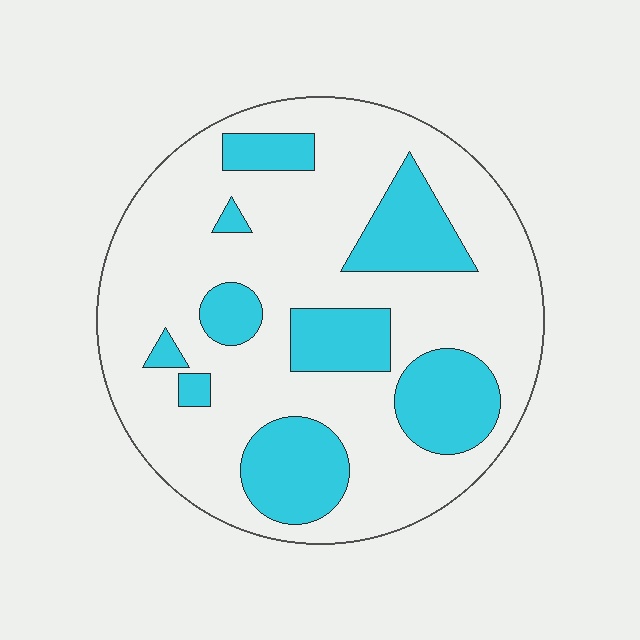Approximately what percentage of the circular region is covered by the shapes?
Approximately 25%.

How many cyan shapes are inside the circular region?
9.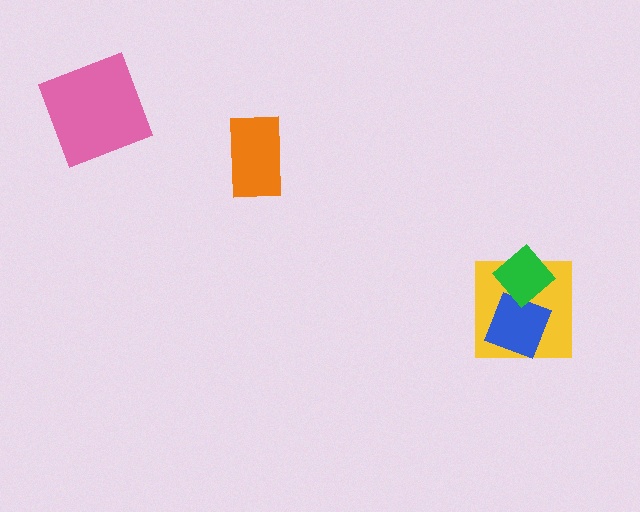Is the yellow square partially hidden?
Yes, it is partially covered by another shape.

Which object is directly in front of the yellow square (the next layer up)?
The blue diamond is directly in front of the yellow square.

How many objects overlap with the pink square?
0 objects overlap with the pink square.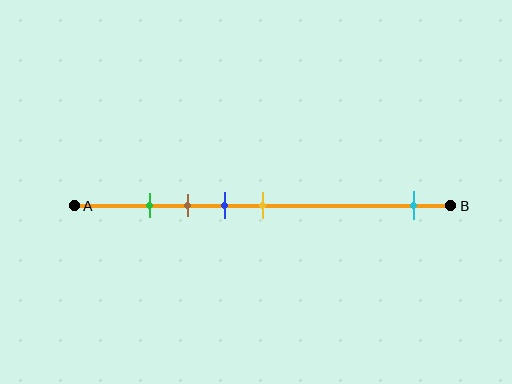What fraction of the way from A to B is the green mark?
The green mark is approximately 20% (0.2) of the way from A to B.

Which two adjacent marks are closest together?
The green and brown marks are the closest adjacent pair.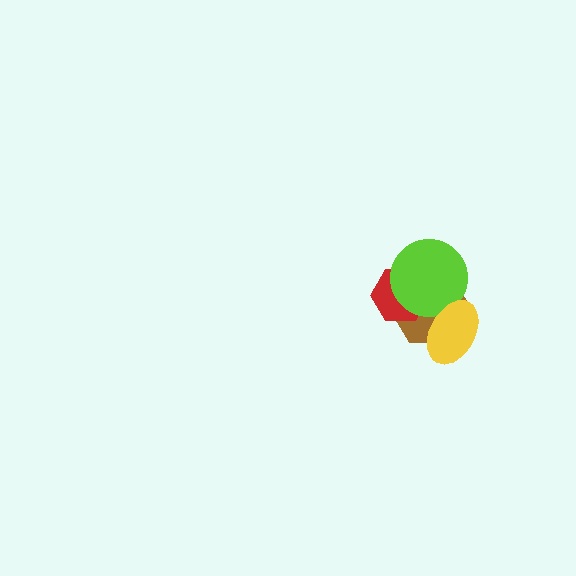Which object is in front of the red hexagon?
The lime circle is in front of the red hexagon.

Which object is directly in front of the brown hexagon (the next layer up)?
The red hexagon is directly in front of the brown hexagon.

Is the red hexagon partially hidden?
Yes, it is partially covered by another shape.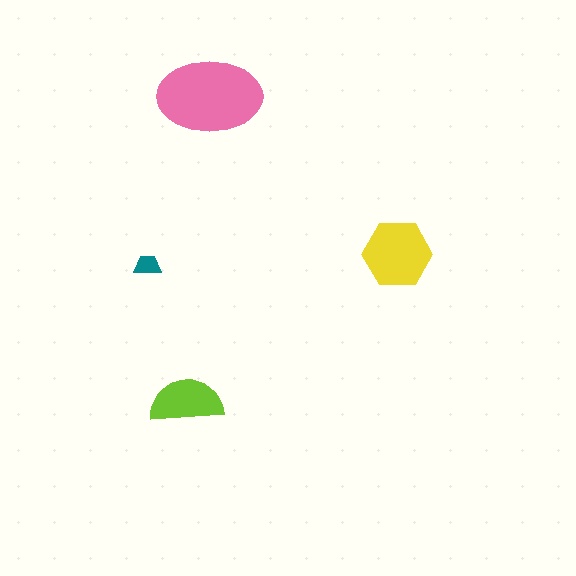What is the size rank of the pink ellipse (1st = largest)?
1st.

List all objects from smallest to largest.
The teal trapezoid, the lime semicircle, the yellow hexagon, the pink ellipse.